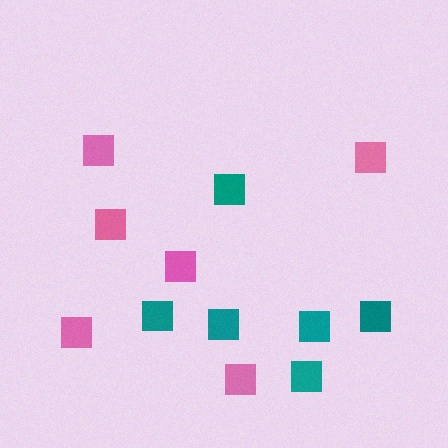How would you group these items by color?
There are 2 groups: one group of pink squares (6) and one group of teal squares (6).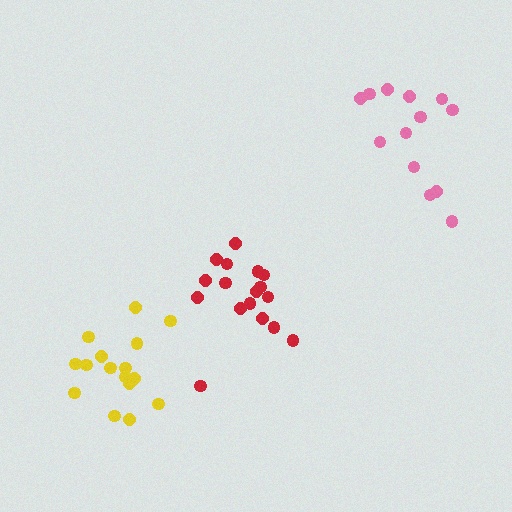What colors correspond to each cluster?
The clusters are colored: red, yellow, pink.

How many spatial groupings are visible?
There are 3 spatial groupings.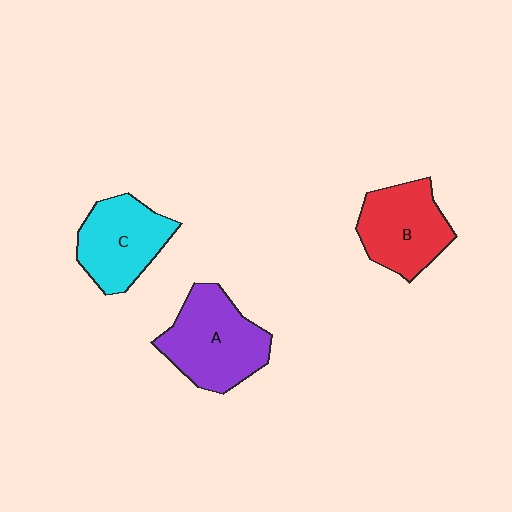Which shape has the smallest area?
Shape C (cyan).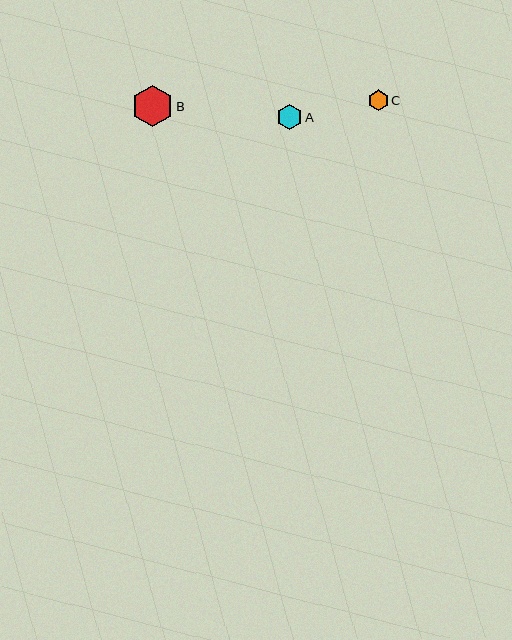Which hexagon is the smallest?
Hexagon C is the smallest with a size of approximately 21 pixels.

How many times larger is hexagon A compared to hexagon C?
Hexagon A is approximately 1.2 times the size of hexagon C.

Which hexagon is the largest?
Hexagon B is the largest with a size of approximately 41 pixels.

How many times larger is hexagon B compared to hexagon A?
Hexagon B is approximately 1.6 times the size of hexagon A.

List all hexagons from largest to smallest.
From largest to smallest: B, A, C.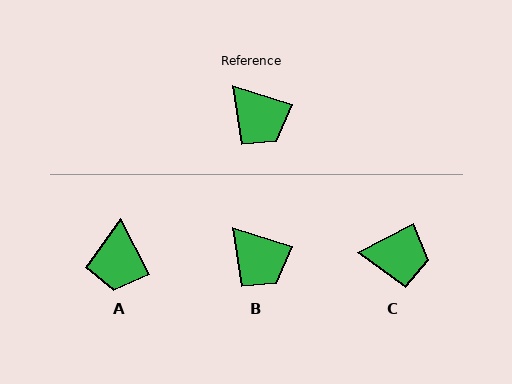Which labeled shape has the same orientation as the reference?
B.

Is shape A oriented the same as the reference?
No, it is off by about 44 degrees.